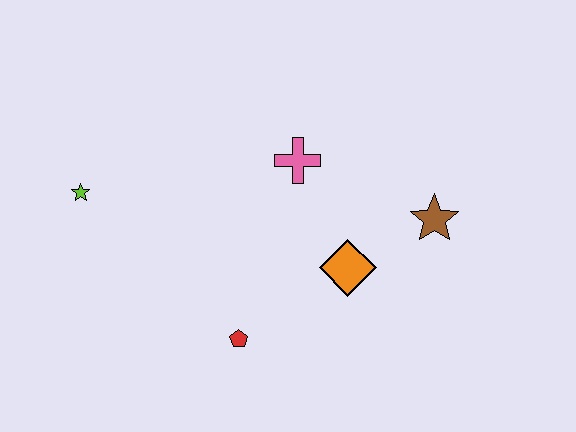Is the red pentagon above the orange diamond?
No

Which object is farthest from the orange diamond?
The lime star is farthest from the orange diamond.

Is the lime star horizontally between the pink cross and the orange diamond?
No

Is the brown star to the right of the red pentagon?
Yes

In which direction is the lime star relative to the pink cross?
The lime star is to the left of the pink cross.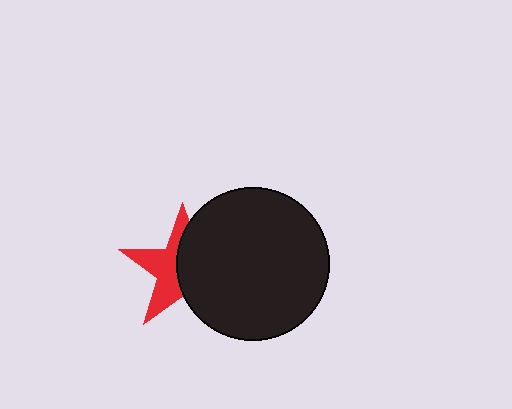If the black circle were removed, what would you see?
You would see the complete red star.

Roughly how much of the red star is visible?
About half of it is visible (roughly 46%).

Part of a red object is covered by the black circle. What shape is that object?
It is a star.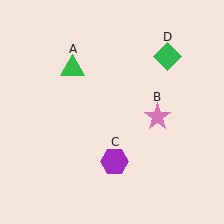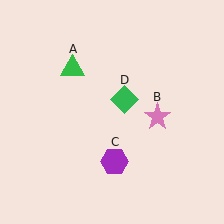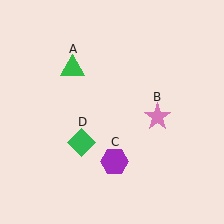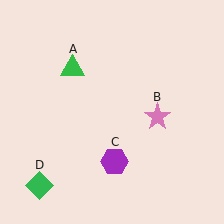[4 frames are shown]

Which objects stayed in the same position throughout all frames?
Green triangle (object A) and pink star (object B) and purple hexagon (object C) remained stationary.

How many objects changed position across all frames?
1 object changed position: green diamond (object D).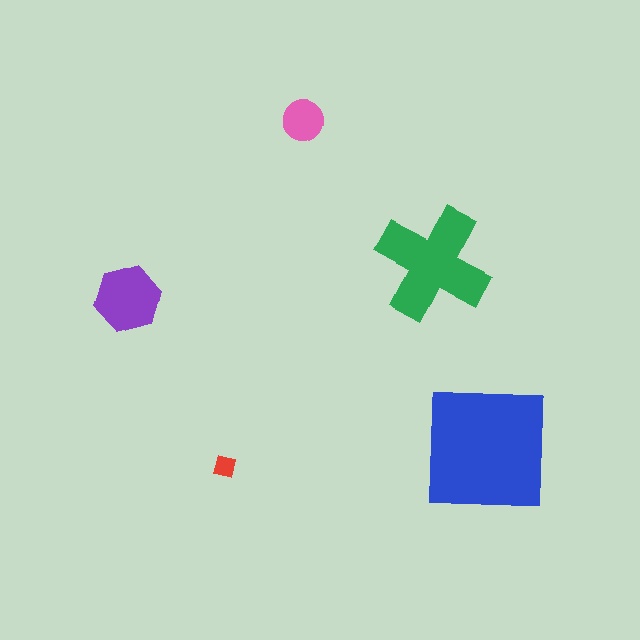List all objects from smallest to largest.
The red square, the pink circle, the purple hexagon, the green cross, the blue square.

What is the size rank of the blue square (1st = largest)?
1st.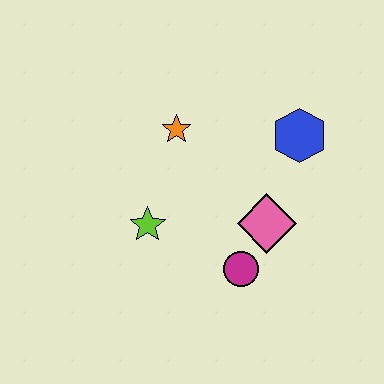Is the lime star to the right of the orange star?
No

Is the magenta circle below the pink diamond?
Yes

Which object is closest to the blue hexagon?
The pink diamond is closest to the blue hexagon.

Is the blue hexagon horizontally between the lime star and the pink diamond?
No